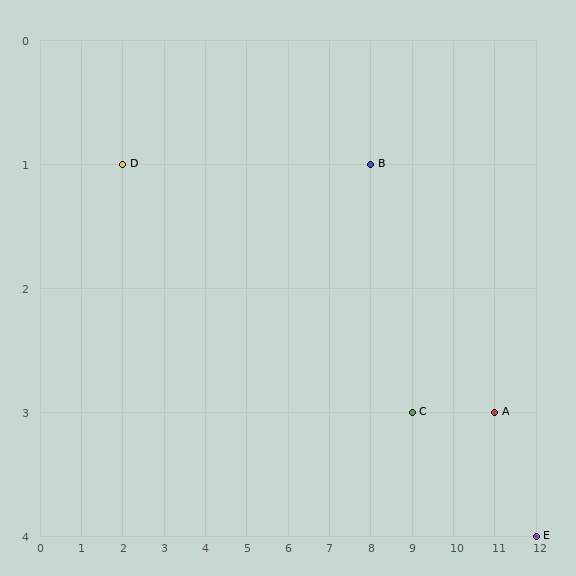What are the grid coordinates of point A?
Point A is at grid coordinates (11, 3).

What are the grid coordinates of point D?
Point D is at grid coordinates (2, 1).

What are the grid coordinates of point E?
Point E is at grid coordinates (12, 4).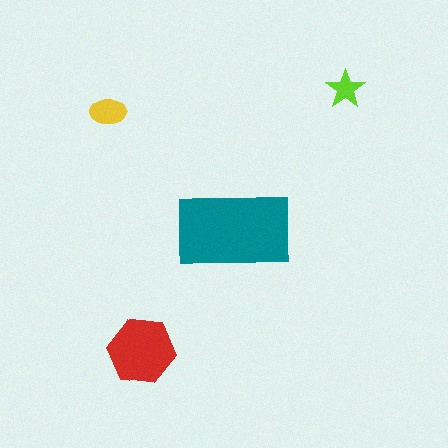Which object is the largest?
The teal rectangle.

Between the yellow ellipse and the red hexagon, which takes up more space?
The red hexagon.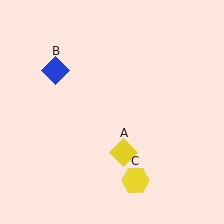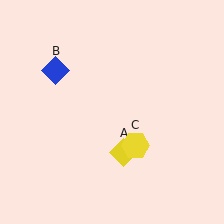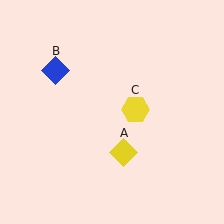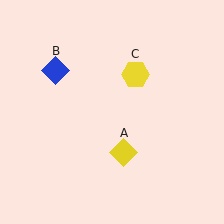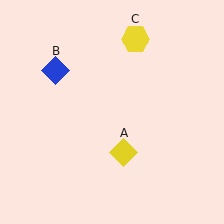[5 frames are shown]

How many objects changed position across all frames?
1 object changed position: yellow hexagon (object C).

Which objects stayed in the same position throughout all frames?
Yellow diamond (object A) and blue diamond (object B) remained stationary.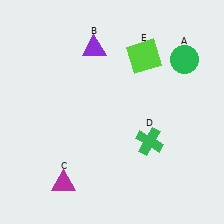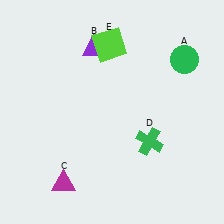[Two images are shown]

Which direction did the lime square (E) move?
The lime square (E) moved left.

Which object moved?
The lime square (E) moved left.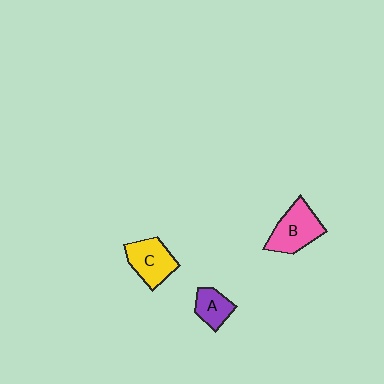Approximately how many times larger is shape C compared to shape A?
Approximately 1.5 times.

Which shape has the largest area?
Shape B (pink).